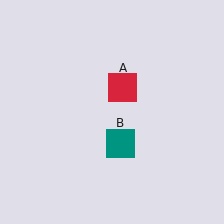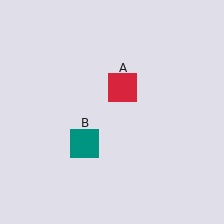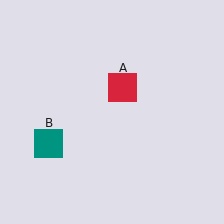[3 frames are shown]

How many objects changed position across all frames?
1 object changed position: teal square (object B).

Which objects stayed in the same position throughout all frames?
Red square (object A) remained stationary.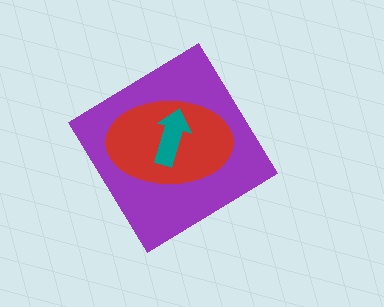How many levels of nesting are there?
3.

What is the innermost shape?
The teal arrow.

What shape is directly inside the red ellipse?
The teal arrow.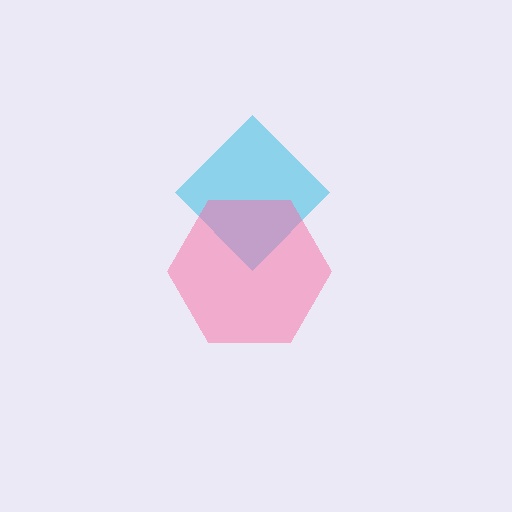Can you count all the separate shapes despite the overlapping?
Yes, there are 2 separate shapes.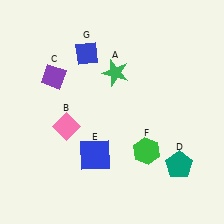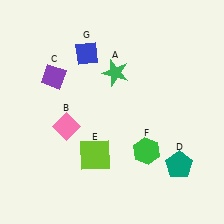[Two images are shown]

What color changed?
The square (E) changed from blue in Image 1 to lime in Image 2.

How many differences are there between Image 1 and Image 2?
There is 1 difference between the two images.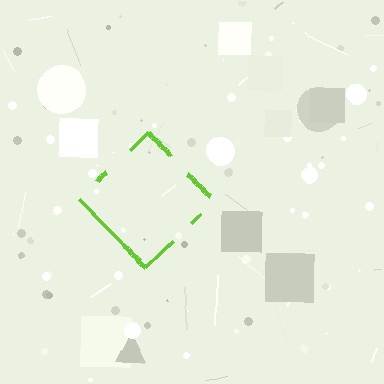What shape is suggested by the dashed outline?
The dashed outline suggests a diamond.